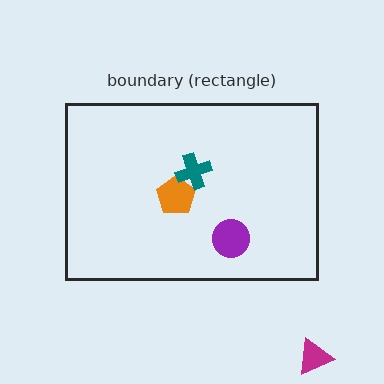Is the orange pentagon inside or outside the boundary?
Inside.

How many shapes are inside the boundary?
3 inside, 1 outside.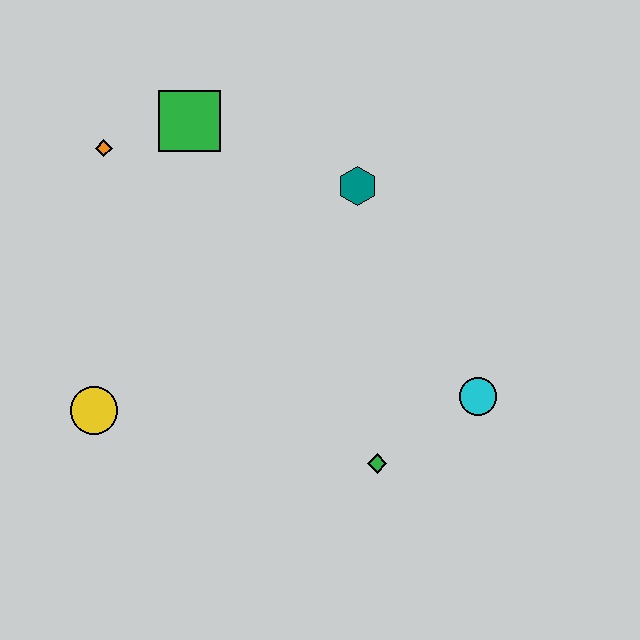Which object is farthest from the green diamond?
The orange diamond is farthest from the green diamond.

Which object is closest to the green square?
The orange diamond is closest to the green square.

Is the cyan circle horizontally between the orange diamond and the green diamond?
No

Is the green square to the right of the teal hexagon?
No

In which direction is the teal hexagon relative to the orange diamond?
The teal hexagon is to the right of the orange diamond.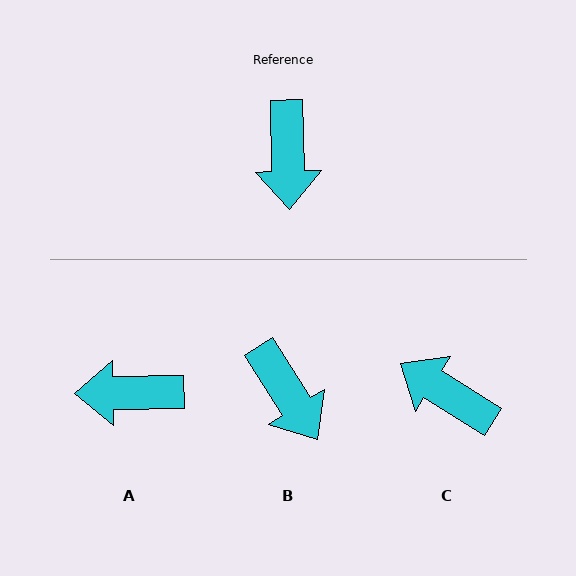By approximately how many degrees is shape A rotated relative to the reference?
Approximately 91 degrees clockwise.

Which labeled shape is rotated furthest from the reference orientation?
C, about 124 degrees away.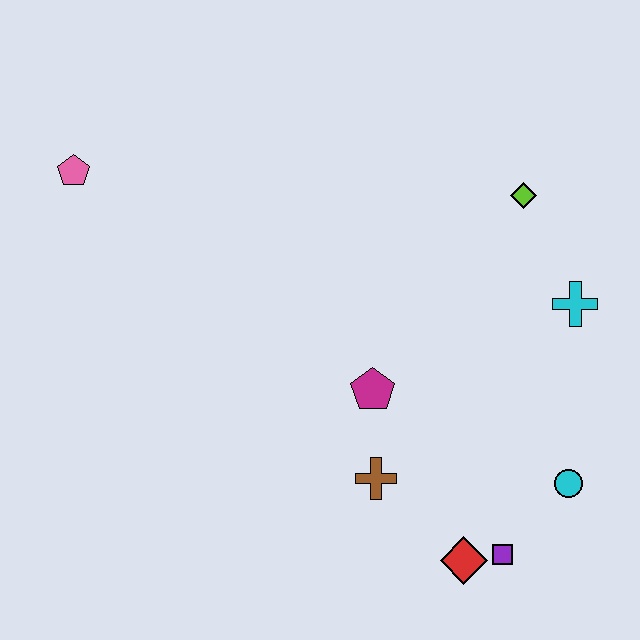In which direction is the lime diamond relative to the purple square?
The lime diamond is above the purple square.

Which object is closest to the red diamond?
The purple square is closest to the red diamond.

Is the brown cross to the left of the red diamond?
Yes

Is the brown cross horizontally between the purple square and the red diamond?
No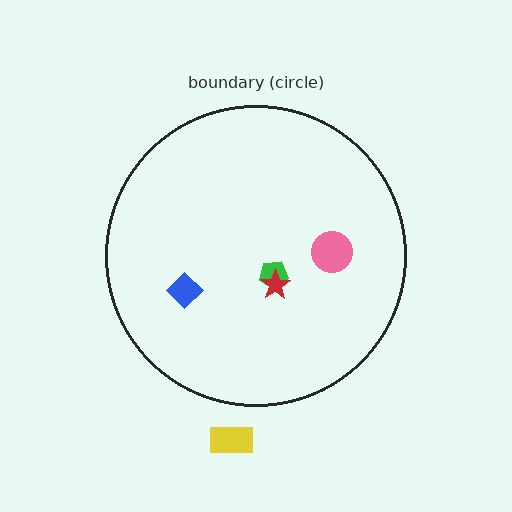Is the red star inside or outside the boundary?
Inside.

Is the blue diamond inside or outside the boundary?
Inside.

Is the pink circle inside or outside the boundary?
Inside.